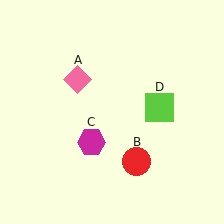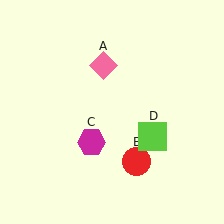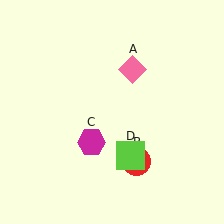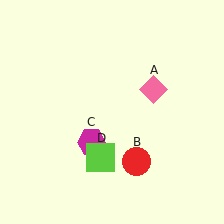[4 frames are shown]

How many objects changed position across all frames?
2 objects changed position: pink diamond (object A), lime square (object D).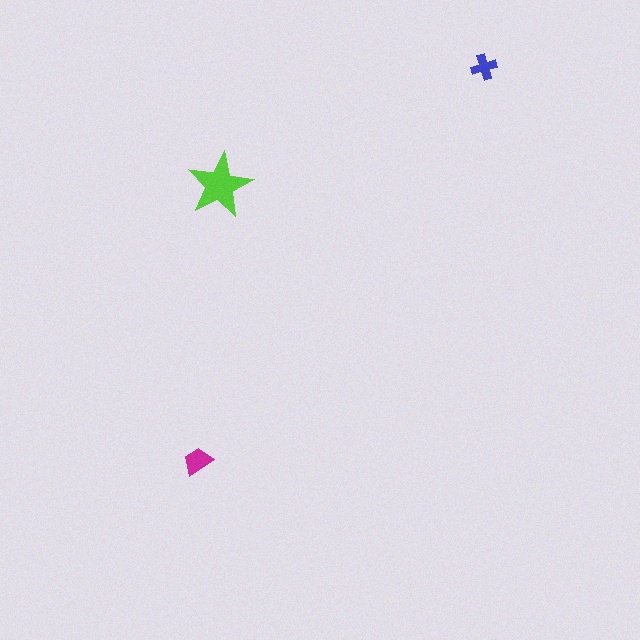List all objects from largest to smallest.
The lime star, the magenta trapezoid, the blue cross.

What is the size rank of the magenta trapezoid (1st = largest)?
2nd.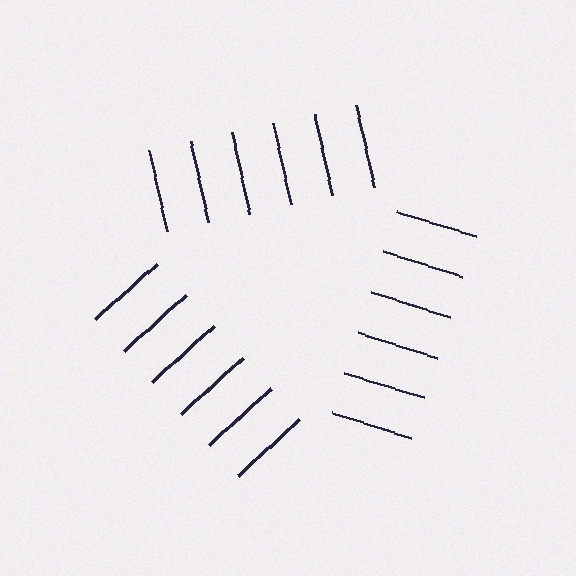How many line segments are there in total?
18 — 6 along each of the 3 edges.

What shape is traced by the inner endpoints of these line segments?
An illusory triangle — the line segments terminate on its edges but no continuous stroke is drawn.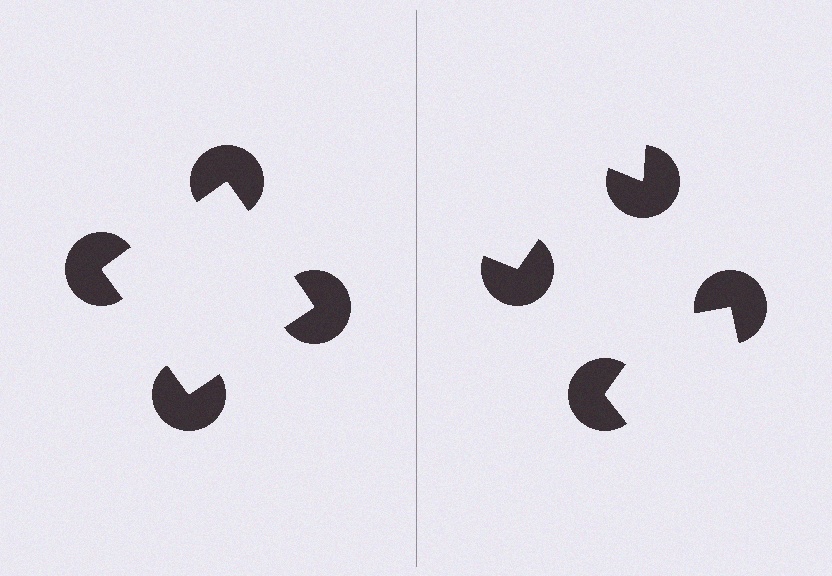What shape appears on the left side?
An illusory square.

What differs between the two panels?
The pac-man discs are positioned identically on both sides; only the wedge orientations differ. On the left they align to a square; on the right they are misaligned.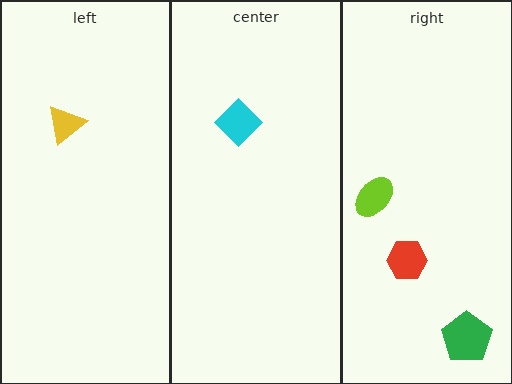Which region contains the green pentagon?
The right region.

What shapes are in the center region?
The cyan diamond.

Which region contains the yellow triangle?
The left region.